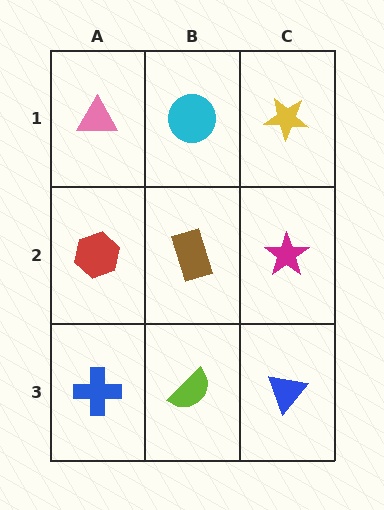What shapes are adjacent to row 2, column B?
A cyan circle (row 1, column B), a lime semicircle (row 3, column B), a red hexagon (row 2, column A), a magenta star (row 2, column C).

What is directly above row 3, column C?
A magenta star.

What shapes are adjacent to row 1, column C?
A magenta star (row 2, column C), a cyan circle (row 1, column B).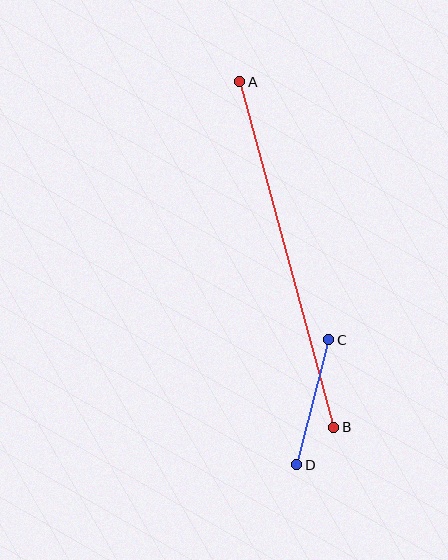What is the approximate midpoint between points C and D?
The midpoint is at approximately (313, 402) pixels.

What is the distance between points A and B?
The distance is approximately 358 pixels.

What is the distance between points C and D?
The distance is approximately 129 pixels.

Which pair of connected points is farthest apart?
Points A and B are farthest apart.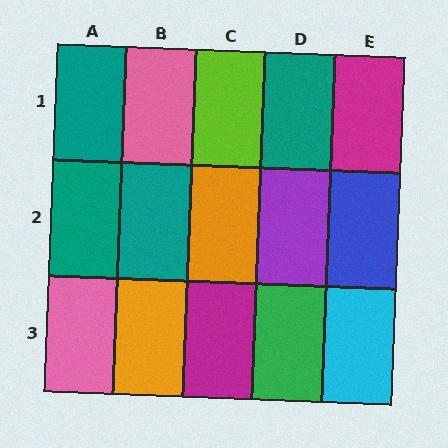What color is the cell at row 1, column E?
Magenta.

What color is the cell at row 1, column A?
Teal.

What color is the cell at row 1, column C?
Lime.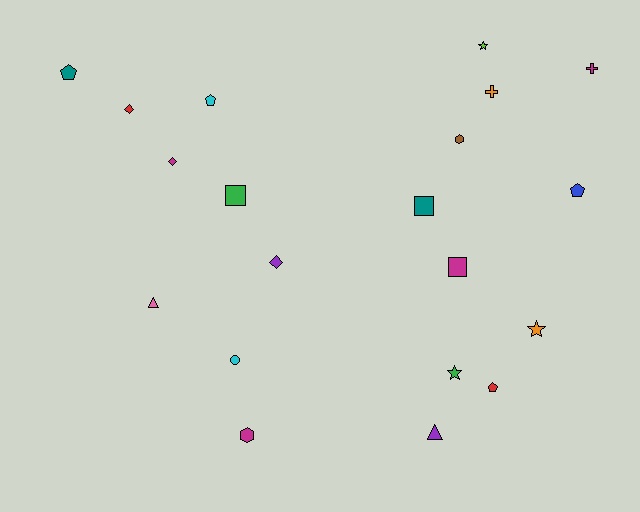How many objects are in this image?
There are 20 objects.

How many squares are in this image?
There are 3 squares.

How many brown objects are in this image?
There is 1 brown object.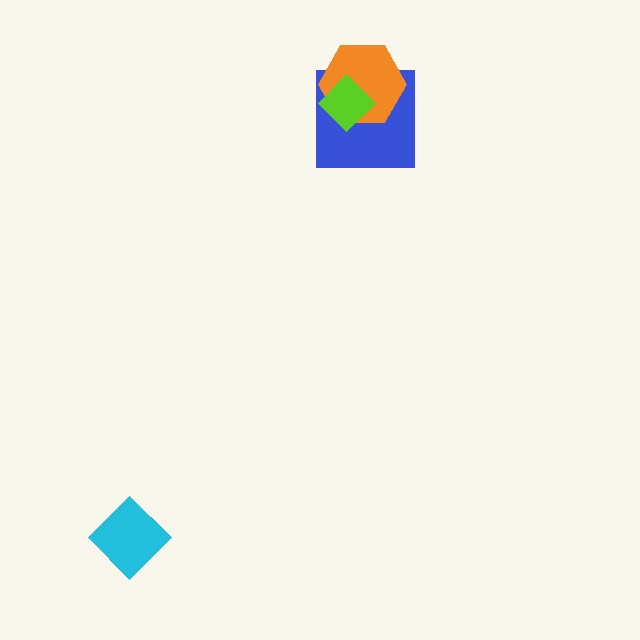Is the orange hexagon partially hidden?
Yes, it is partially covered by another shape.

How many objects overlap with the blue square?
2 objects overlap with the blue square.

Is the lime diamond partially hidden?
No, no other shape covers it.